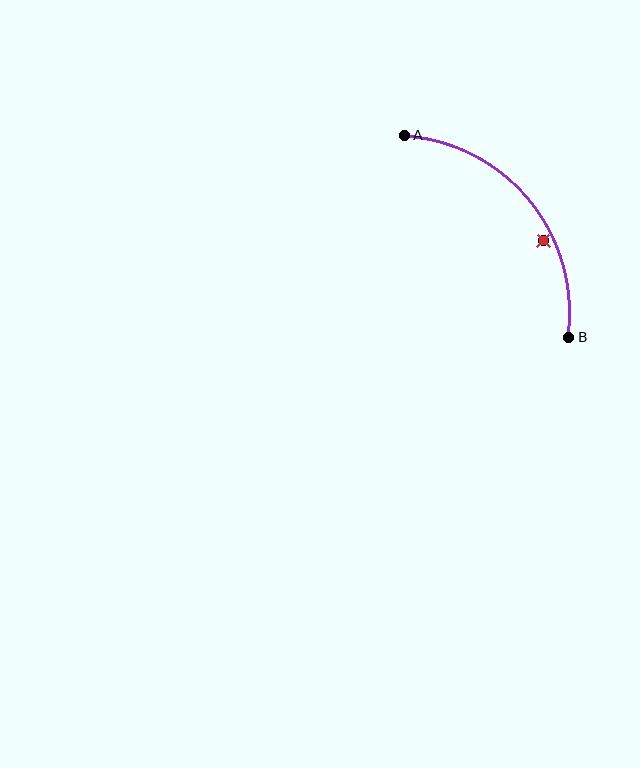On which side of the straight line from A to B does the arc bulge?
The arc bulges above and to the right of the straight line connecting A and B.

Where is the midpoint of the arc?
The arc midpoint is the point on the curve farthest from the straight line joining A and B. It sits above and to the right of that line.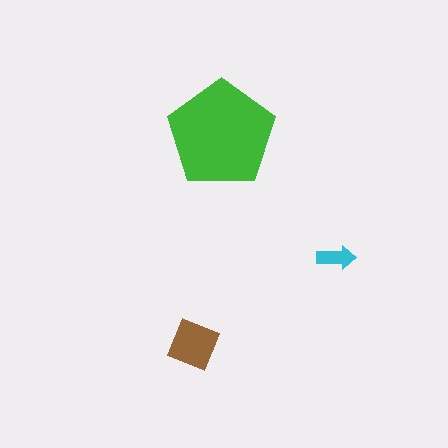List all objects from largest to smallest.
The green pentagon, the brown square, the cyan arrow.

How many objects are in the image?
There are 3 objects in the image.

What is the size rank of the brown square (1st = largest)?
2nd.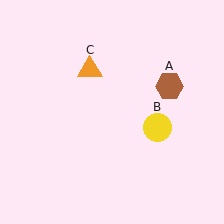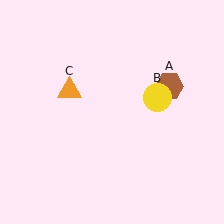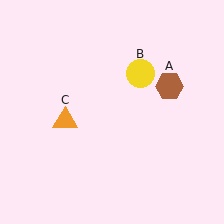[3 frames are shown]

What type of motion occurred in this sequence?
The yellow circle (object B), orange triangle (object C) rotated counterclockwise around the center of the scene.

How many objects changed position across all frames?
2 objects changed position: yellow circle (object B), orange triangle (object C).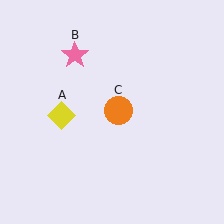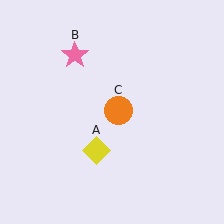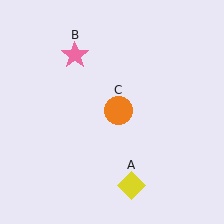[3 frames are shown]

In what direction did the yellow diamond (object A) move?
The yellow diamond (object A) moved down and to the right.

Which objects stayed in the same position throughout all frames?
Pink star (object B) and orange circle (object C) remained stationary.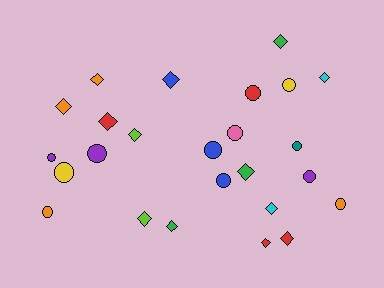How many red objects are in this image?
There are 4 red objects.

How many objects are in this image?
There are 25 objects.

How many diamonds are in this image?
There are 13 diamonds.